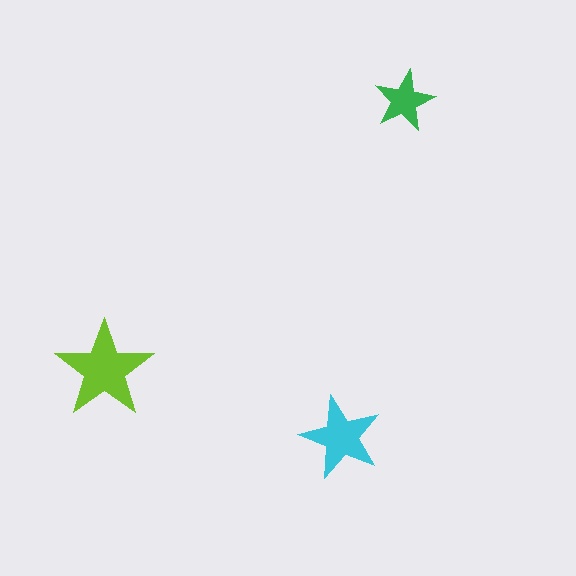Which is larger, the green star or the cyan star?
The cyan one.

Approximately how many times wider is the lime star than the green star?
About 1.5 times wider.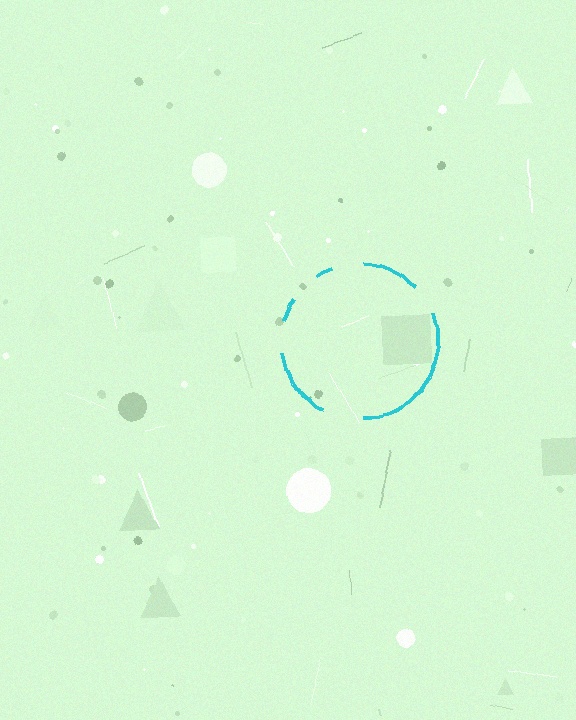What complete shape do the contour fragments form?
The contour fragments form a circle.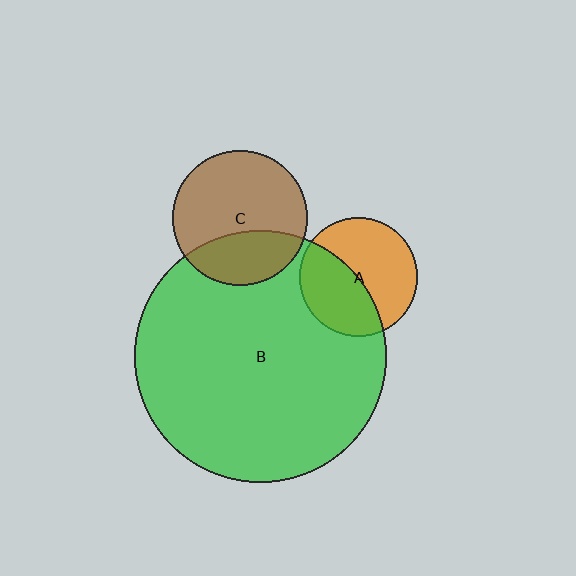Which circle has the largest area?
Circle B (green).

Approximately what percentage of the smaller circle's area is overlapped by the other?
Approximately 45%.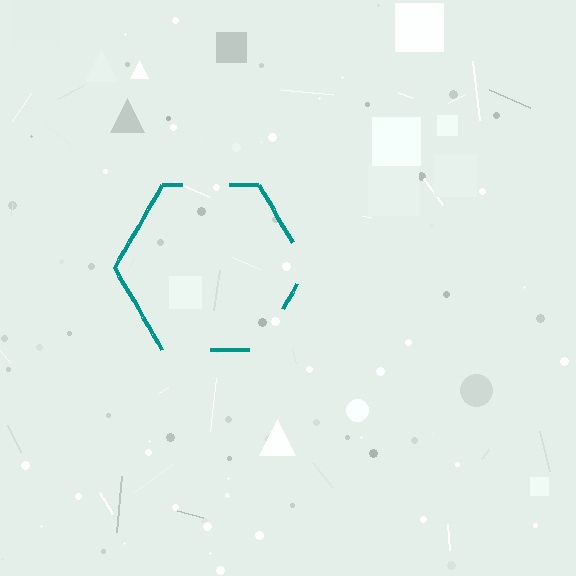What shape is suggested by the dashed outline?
The dashed outline suggests a hexagon.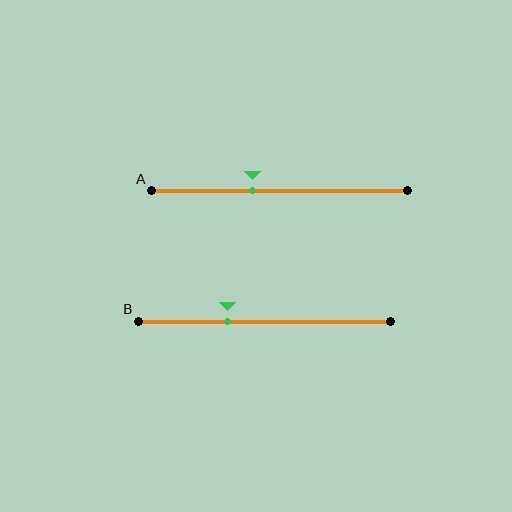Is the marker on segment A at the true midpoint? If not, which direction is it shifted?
No, the marker on segment A is shifted to the left by about 10% of the segment length.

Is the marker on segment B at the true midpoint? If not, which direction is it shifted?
No, the marker on segment B is shifted to the left by about 15% of the segment length.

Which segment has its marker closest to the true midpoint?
Segment A has its marker closest to the true midpoint.